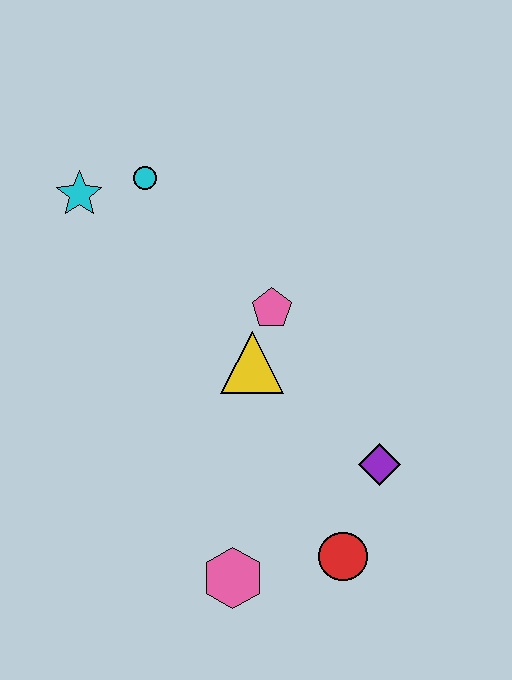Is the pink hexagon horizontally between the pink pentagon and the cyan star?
Yes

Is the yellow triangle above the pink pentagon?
No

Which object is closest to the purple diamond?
The red circle is closest to the purple diamond.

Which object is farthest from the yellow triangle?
The cyan star is farthest from the yellow triangle.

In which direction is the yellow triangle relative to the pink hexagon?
The yellow triangle is above the pink hexagon.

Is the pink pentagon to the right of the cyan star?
Yes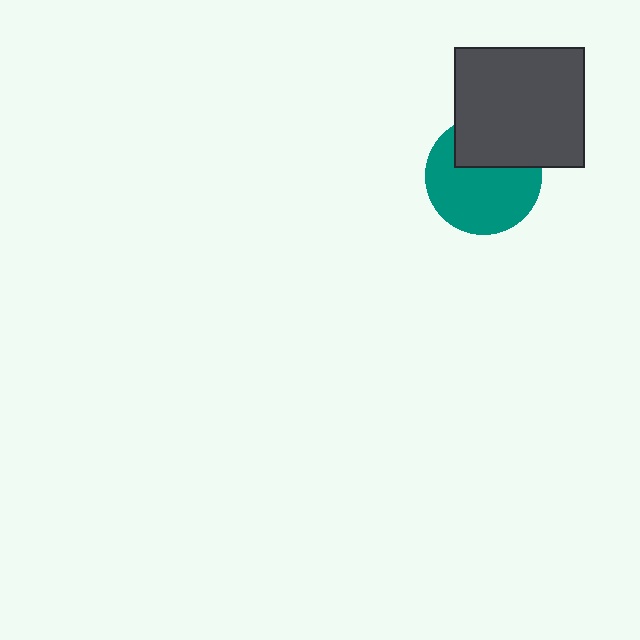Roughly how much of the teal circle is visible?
Most of it is visible (roughly 66%).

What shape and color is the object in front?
The object in front is a dark gray rectangle.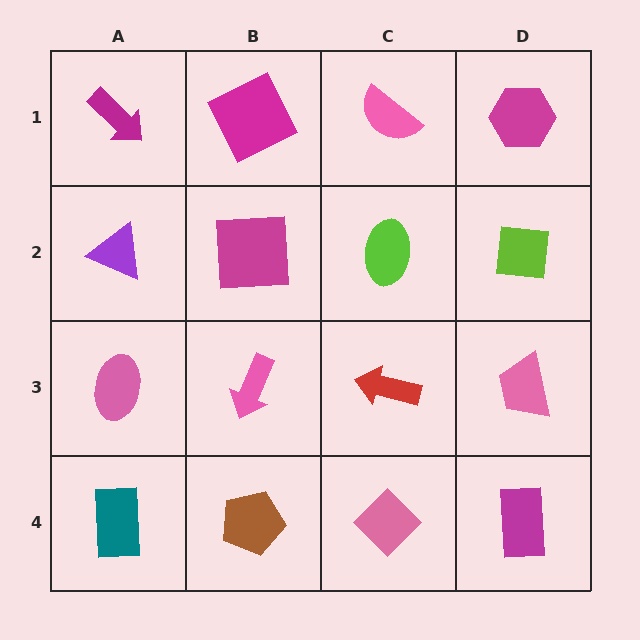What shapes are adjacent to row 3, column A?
A purple triangle (row 2, column A), a teal rectangle (row 4, column A), a pink arrow (row 3, column B).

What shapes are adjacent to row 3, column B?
A magenta square (row 2, column B), a brown pentagon (row 4, column B), a pink ellipse (row 3, column A), a red arrow (row 3, column C).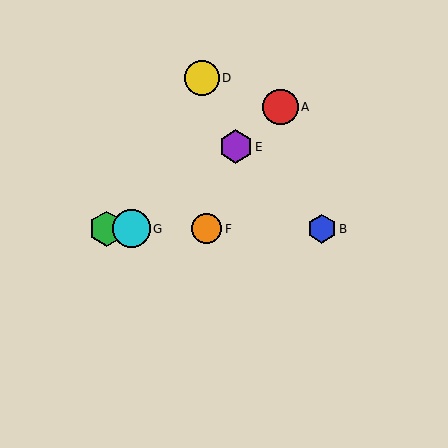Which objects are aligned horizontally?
Objects B, C, F, G are aligned horizontally.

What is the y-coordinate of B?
Object B is at y≈229.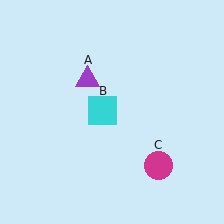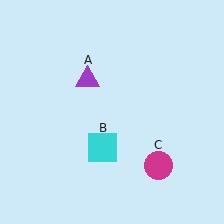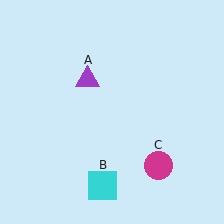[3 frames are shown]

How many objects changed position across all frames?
1 object changed position: cyan square (object B).